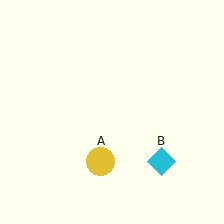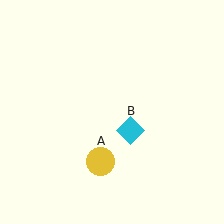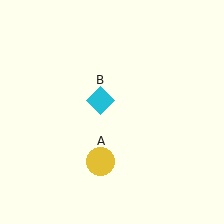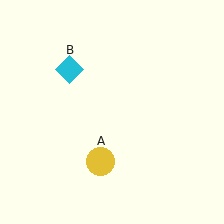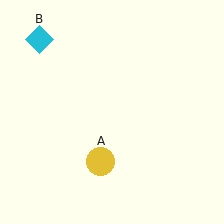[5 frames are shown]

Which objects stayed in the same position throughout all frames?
Yellow circle (object A) remained stationary.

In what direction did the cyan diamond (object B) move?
The cyan diamond (object B) moved up and to the left.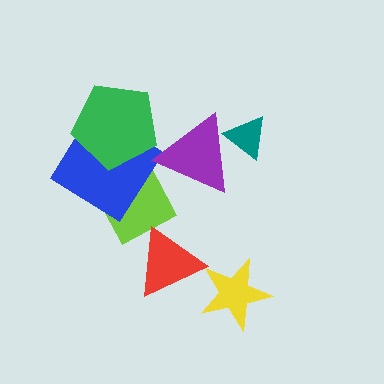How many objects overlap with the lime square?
1 object overlaps with the lime square.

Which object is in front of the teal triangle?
The purple triangle is in front of the teal triangle.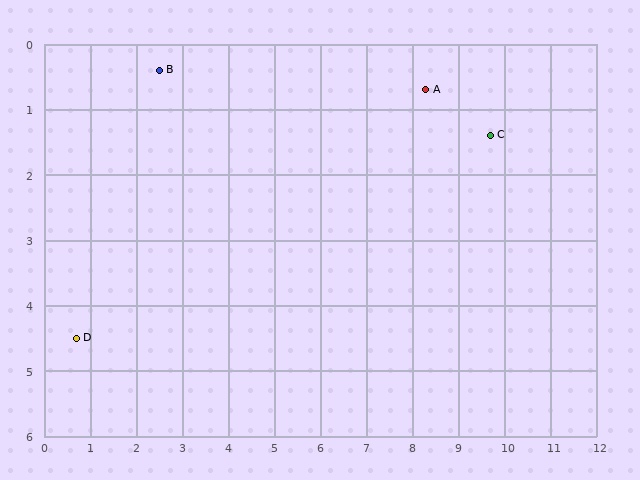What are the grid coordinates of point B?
Point B is at approximately (2.5, 0.4).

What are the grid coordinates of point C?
Point C is at approximately (9.7, 1.4).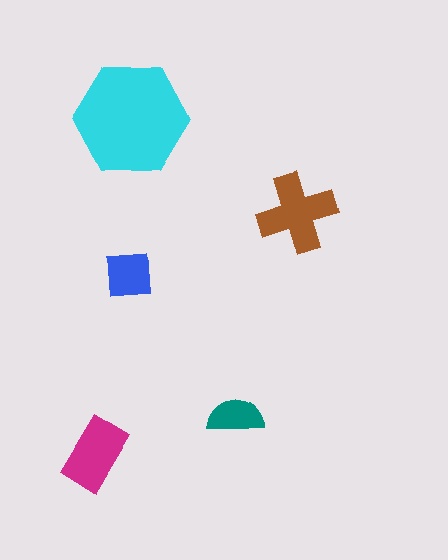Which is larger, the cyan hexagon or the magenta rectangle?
The cyan hexagon.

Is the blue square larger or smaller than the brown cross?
Smaller.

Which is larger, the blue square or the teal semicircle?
The blue square.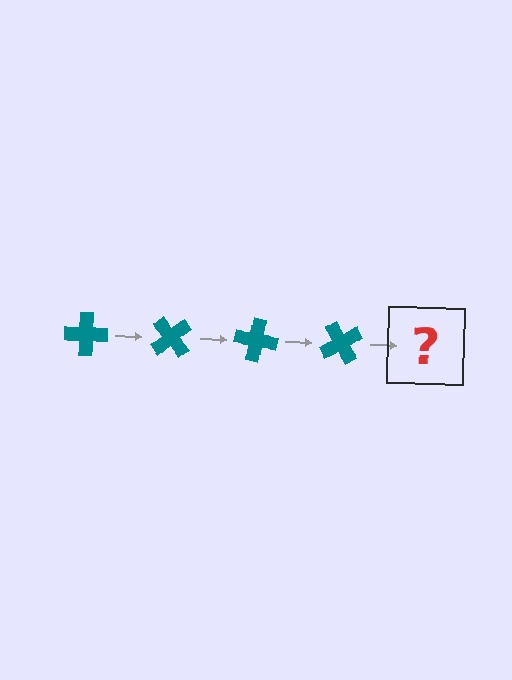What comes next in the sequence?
The next element should be a teal cross rotated 200 degrees.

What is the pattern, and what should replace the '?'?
The pattern is that the cross rotates 50 degrees each step. The '?' should be a teal cross rotated 200 degrees.